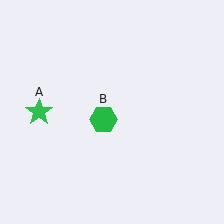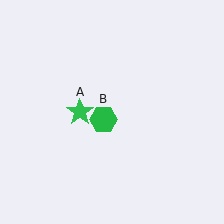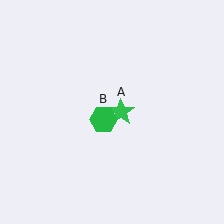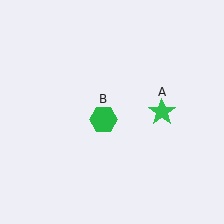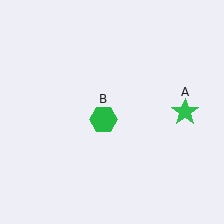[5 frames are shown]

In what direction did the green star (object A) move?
The green star (object A) moved right.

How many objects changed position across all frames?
1 object changed position: green star (object A).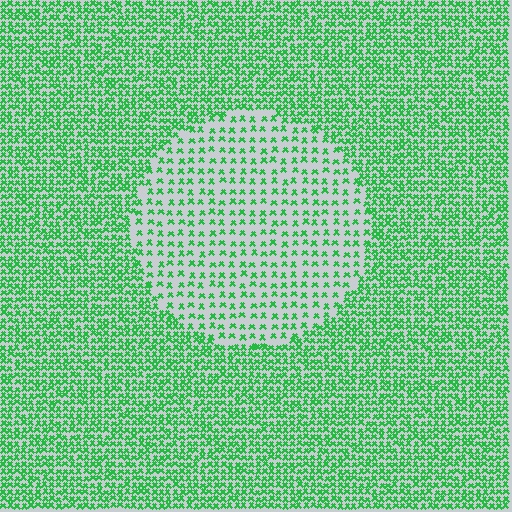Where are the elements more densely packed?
The elements are more densely packed outside the circle boundary.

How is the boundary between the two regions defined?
The boundary is defined by a change in element density (approximately 2.3x ratio). All elements are the same color, size, and shape.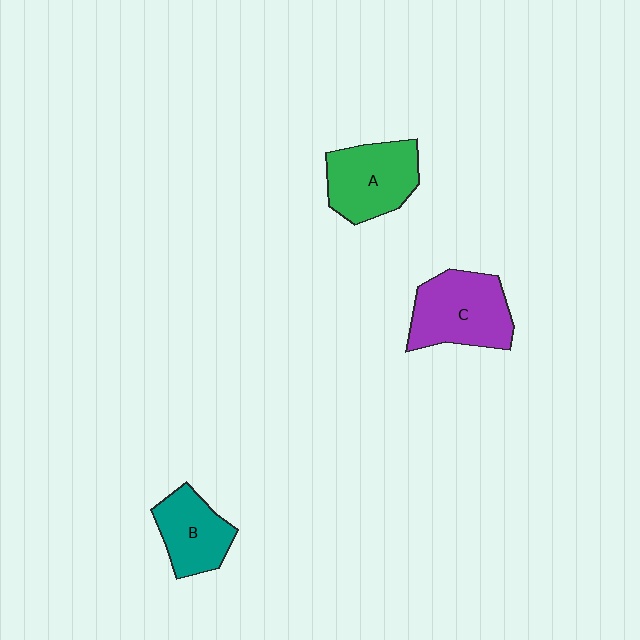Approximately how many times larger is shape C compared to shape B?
Approximately 1.4 times.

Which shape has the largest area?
Shape C (purple).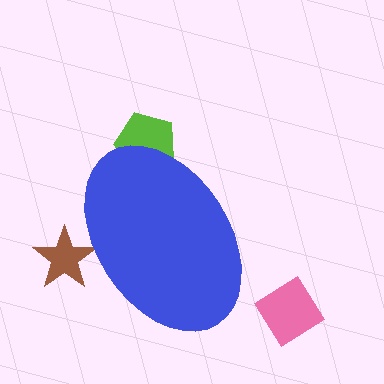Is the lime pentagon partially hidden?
Yes, the lime pentagon is partially hidden behind the blue ellipse.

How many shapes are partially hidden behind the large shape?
2 shapes are partially hidden.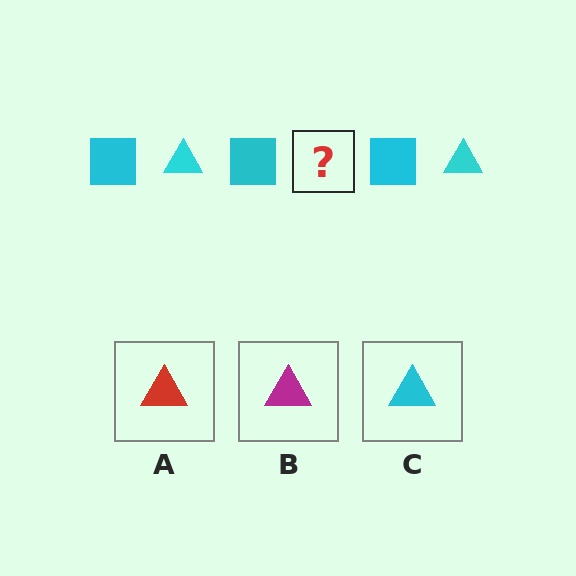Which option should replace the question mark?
Option C.